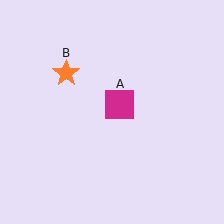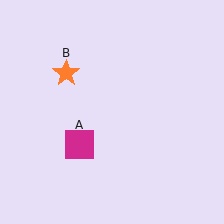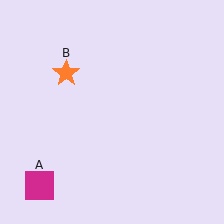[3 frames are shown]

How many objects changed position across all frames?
1 object changed position: magenta square (object A).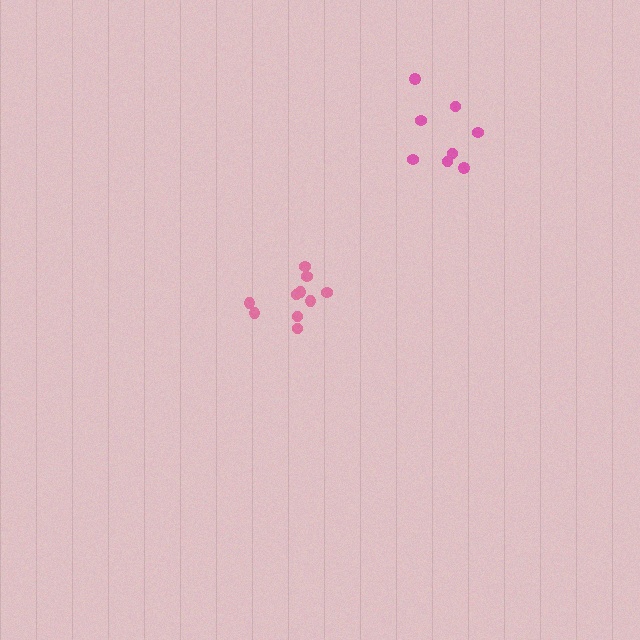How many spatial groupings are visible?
There are 2 spatial groupings.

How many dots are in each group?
Group 1: 10 dots, Group 2: 8 dots (18 total).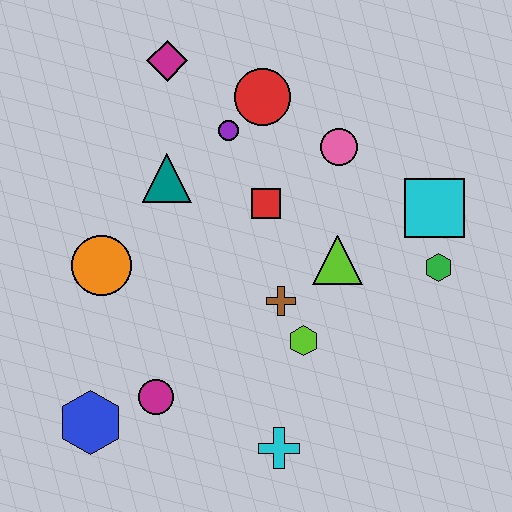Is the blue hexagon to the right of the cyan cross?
No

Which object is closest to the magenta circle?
The blue hexagon is closest to the magenta circle.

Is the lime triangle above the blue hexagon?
Yes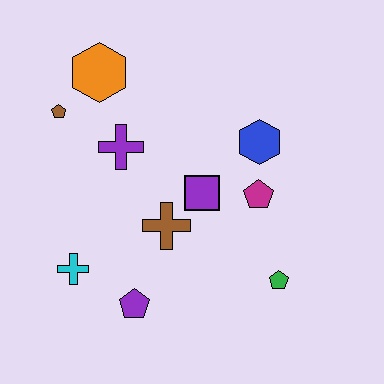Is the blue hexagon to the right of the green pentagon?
No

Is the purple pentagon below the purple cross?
Yes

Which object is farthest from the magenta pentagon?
The brown pentagon is farthest from the magenta pentagon.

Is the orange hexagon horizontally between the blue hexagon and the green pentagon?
No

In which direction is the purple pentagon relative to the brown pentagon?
The purple pentagon is below the brown pentagon.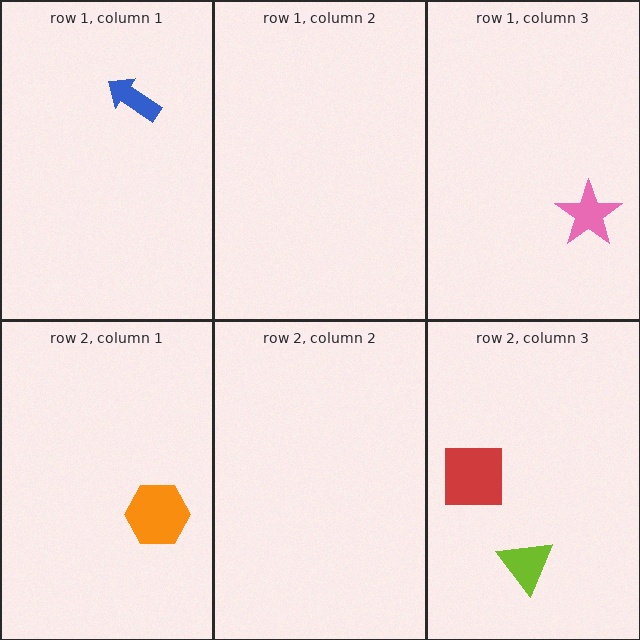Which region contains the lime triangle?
The row 2, column 3 region.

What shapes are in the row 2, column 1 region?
The orange hexagon.